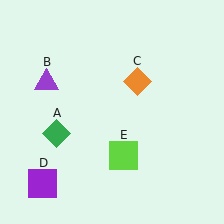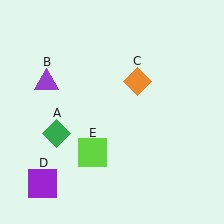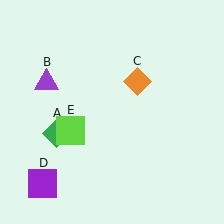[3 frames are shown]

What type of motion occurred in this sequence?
The lime square (object E) rotated clockwise around the center of the scene.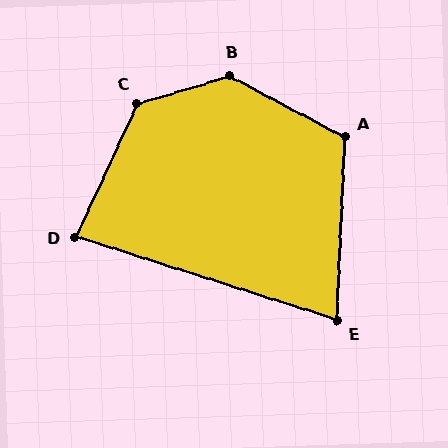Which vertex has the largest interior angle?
B, at approximately 135 degrees.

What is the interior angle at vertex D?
Approximately 83 degrees (acute).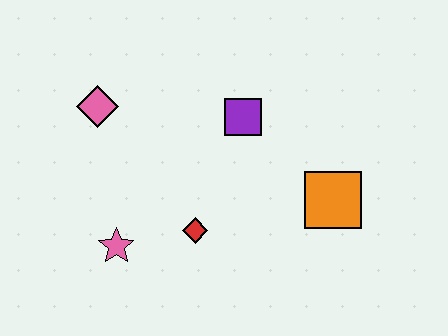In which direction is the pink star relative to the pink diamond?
The pink star is below the pink diamond.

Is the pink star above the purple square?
No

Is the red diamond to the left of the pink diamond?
No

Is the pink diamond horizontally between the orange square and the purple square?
No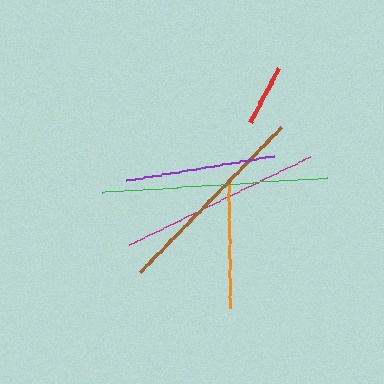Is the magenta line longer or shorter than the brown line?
The magenta line is longer than the brown line.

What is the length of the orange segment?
The orange segment is approximately 128 pixels long.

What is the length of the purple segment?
The purple segment is approximately 150 pixels long.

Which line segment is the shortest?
The red line is the shortest at approximately 60 pixels.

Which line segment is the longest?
The green line is the longest at approximately 226 pixels.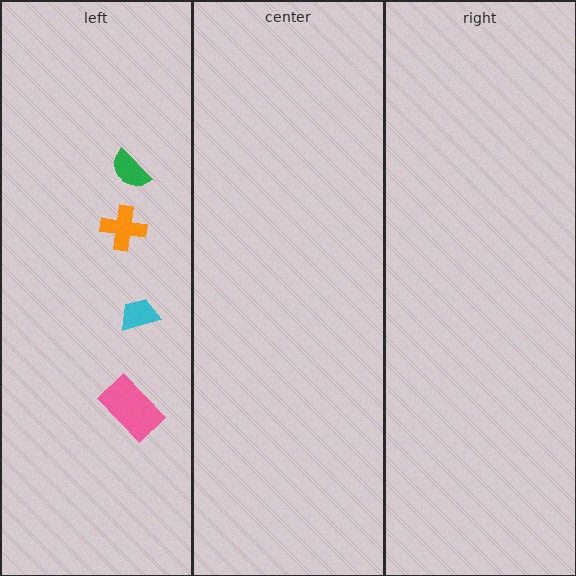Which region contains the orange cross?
The left region.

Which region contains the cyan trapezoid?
The left region.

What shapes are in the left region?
The orange cross, the green semicircle, the pink rectangle, the cyan trapezoid.